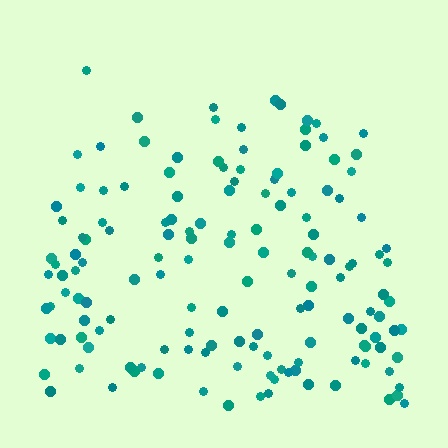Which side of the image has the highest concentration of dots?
The bottom.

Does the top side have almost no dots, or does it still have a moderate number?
Still a moderate number, just noticeably fewer than the bottom.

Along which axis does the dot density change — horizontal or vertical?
Vertical.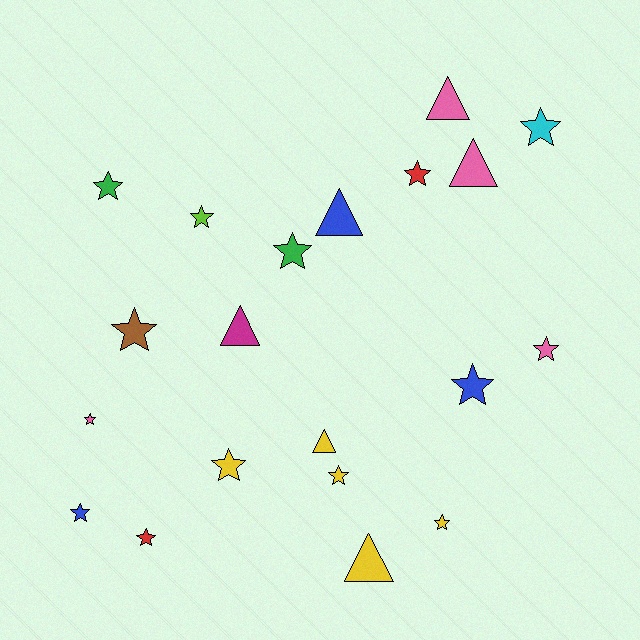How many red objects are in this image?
There are 2 red objects.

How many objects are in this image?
There are 20 objects.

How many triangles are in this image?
There are 6 triangles.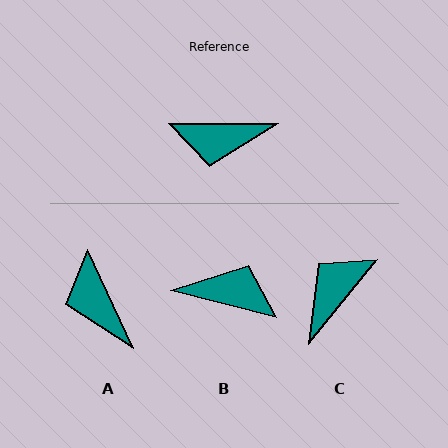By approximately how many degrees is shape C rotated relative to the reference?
Approximately 129 degrees clockwise.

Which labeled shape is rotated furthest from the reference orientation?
B, about 166 degrees away.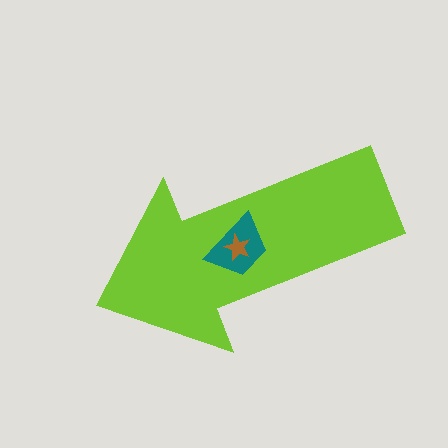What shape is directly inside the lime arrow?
The teal trapezoid.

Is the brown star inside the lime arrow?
Yes.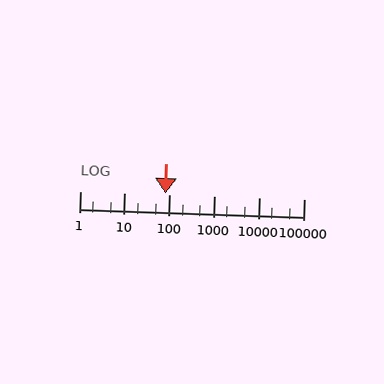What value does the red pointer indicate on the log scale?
The pointer indicates approximately 83.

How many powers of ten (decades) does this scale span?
The scale spans 5 decades, from 1 to 100000.